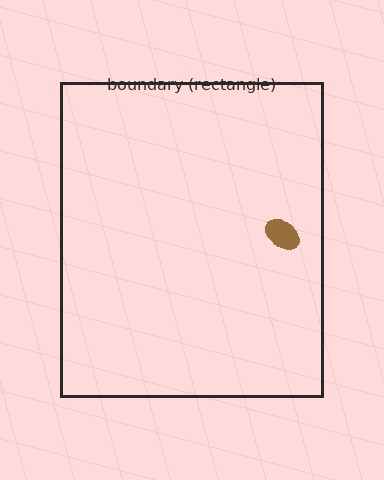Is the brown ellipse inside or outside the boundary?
Inside.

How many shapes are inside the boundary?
1 inside, 0 outside.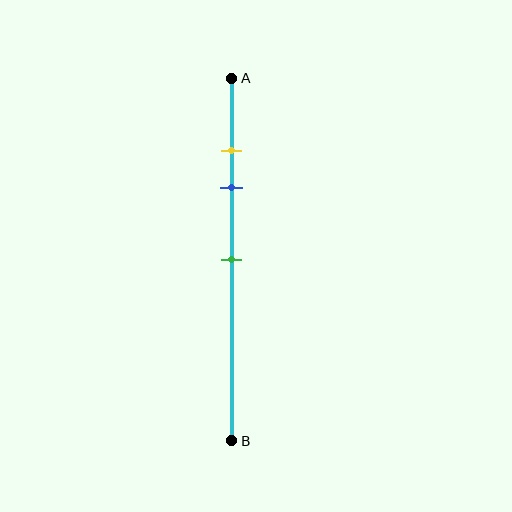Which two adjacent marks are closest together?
The yellow and blue marks are the closest adjacent pair.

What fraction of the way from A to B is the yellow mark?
The yellow mark is approximately 20% (0.2) of the way from A to B.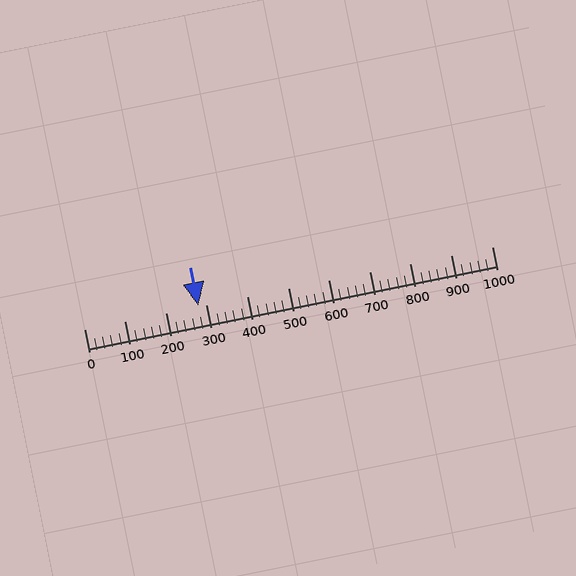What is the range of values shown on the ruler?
The ruler shows values from 0 to 1000.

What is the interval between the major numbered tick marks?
The major tick marks are spaced 100 units apart.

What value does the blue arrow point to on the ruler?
The blue arrow points to approximately 280.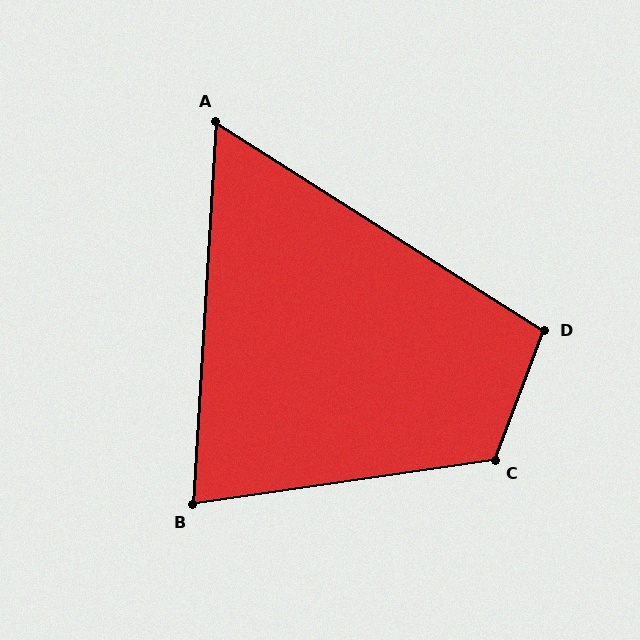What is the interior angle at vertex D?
Approximately 102 degrees (obtuse).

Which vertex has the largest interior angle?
C, at approximately 119 degrees.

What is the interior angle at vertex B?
Approximately 78 degrees (acute).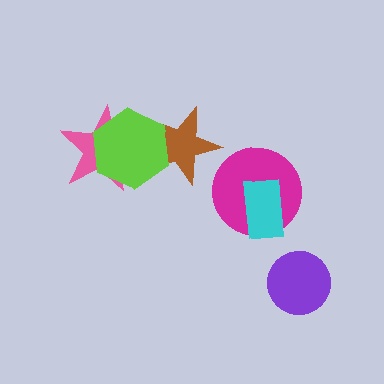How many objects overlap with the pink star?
1 object overlaps with the pink star.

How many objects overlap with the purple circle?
0 objects overlap with the purple circle.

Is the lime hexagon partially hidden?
No, no other shape covers it.